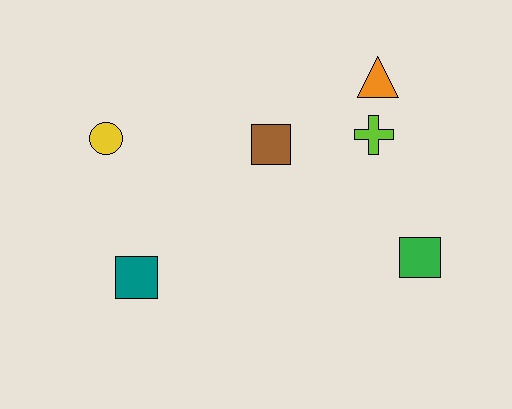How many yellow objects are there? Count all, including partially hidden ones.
There is 1 yellow object.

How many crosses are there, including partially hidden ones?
There is 1 cross.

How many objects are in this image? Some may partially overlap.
There are 6 objects.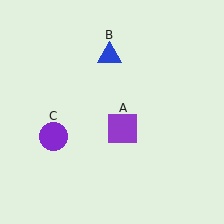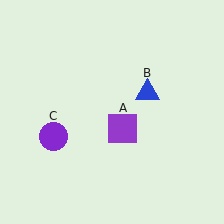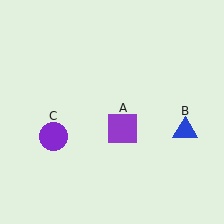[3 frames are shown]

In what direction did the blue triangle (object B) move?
The blue triangle (object B) moved down and to the right.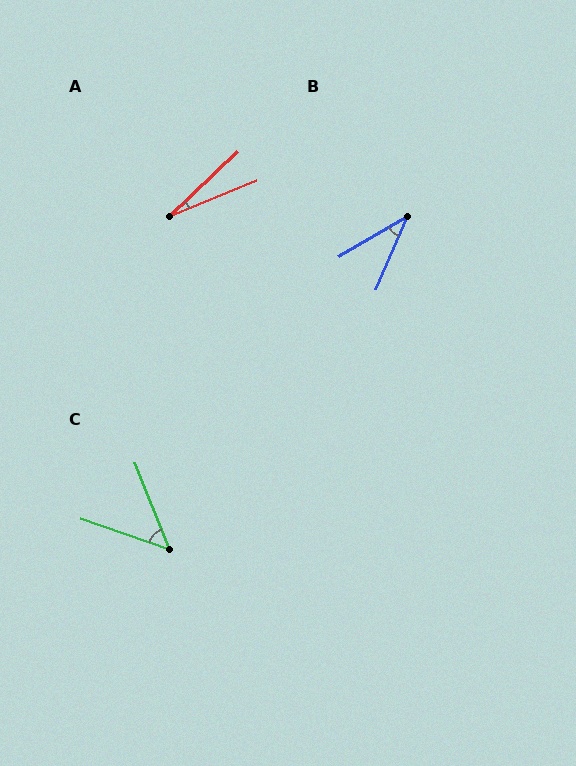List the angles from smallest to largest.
A (21°), B (36°), C (50°).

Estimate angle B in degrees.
Approximately 36 degrees.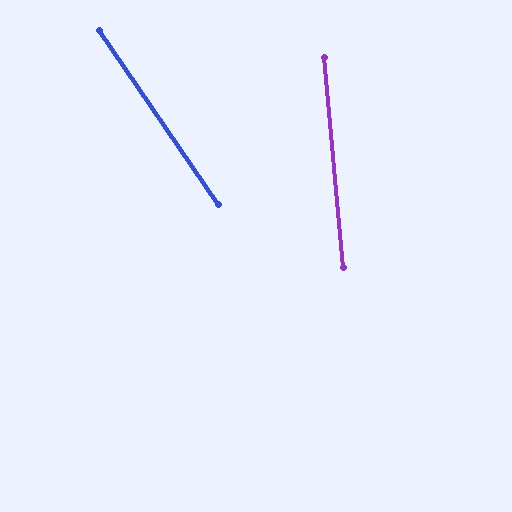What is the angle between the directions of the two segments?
Approximately 29 degrees.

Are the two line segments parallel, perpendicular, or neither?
Neither parallel nor perpendicular — they differ by about 29°.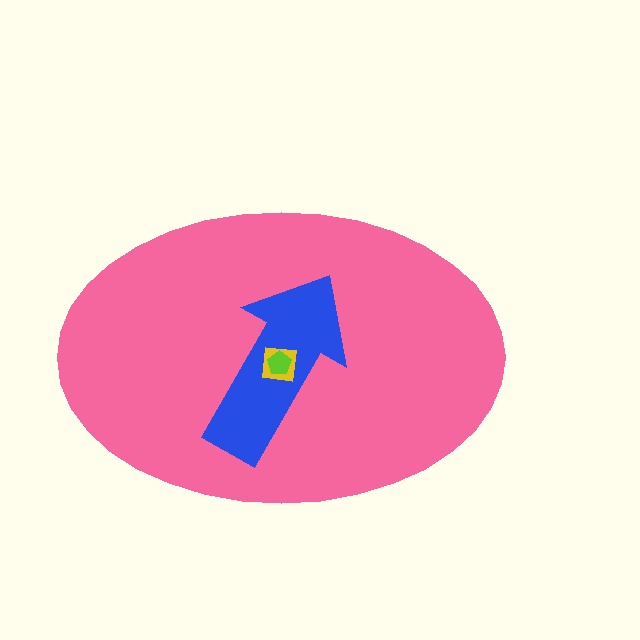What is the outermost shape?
The pink ellipse.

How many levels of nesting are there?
4.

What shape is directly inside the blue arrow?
The yellow square.